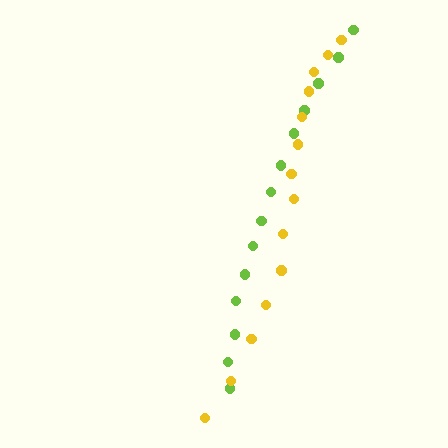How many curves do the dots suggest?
There are 2 distinct paths.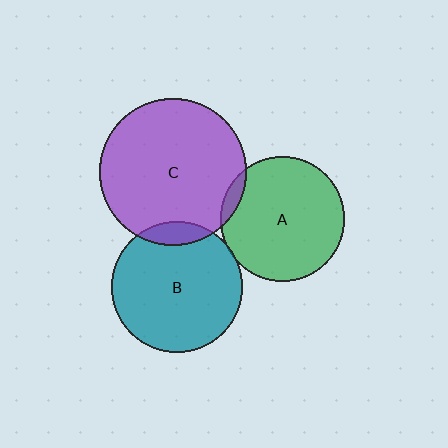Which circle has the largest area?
Circle C (purple).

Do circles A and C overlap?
Yes.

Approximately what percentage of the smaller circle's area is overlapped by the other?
Approximately 5%.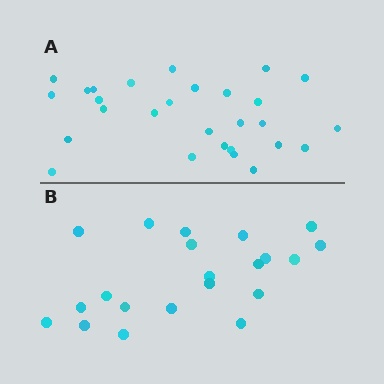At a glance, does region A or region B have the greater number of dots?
Region A (the top region) has more dots.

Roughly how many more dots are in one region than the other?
Region A has roughly 8 or so more dots than region B.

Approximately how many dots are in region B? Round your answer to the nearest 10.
About 20 dots. (The exact count is 21, which rounds to 20.)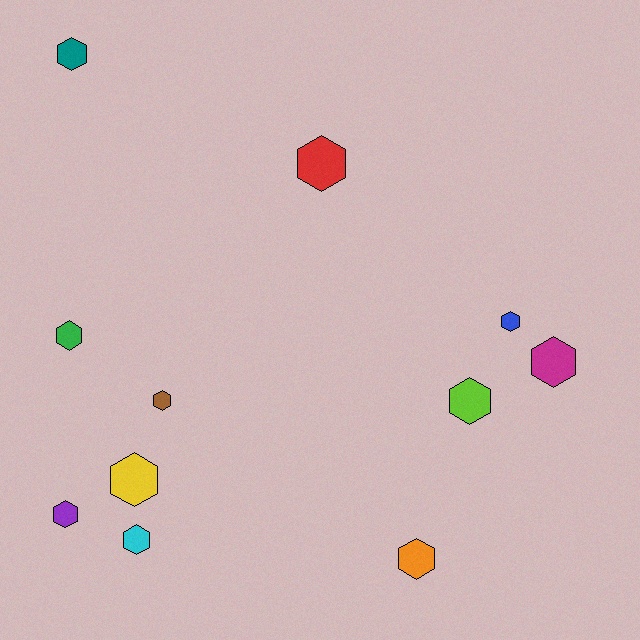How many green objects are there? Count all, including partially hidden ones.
There is 1 green object.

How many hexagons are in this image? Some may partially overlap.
There are 11 hexagons.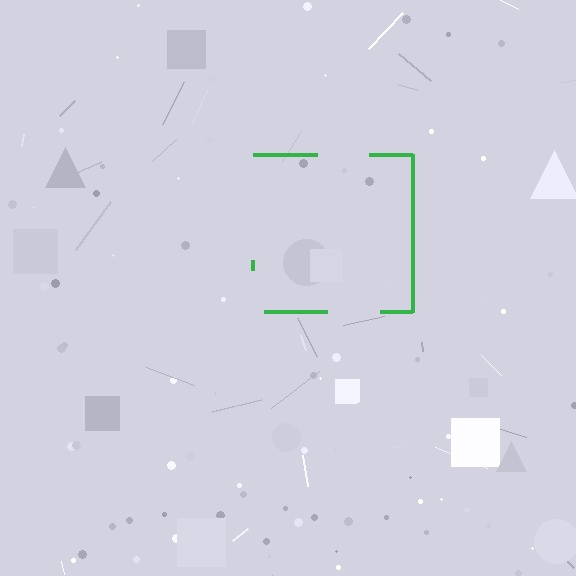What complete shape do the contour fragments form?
The contour fragments form a square.